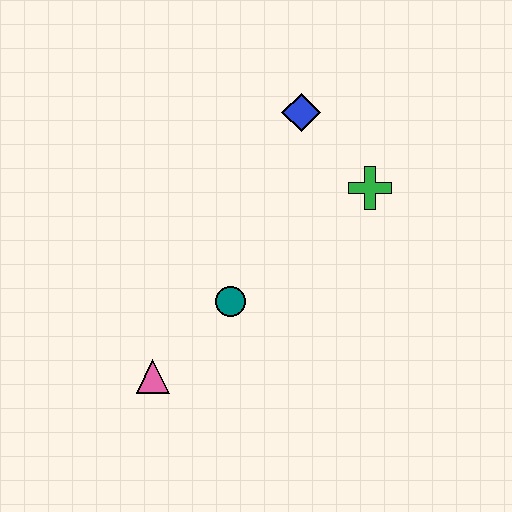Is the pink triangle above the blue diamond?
No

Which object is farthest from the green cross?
The pink triangle is farthest from the green cross.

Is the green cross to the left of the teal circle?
No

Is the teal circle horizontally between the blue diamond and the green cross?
No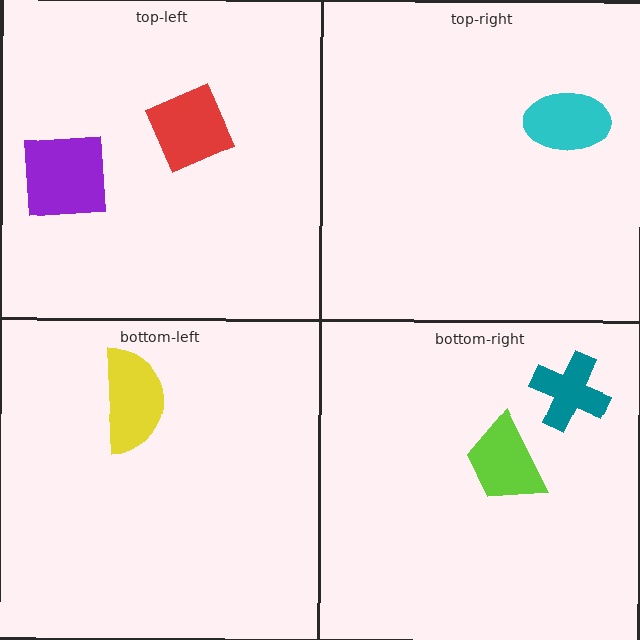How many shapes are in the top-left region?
2.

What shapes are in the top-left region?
The purple square, the red diamond.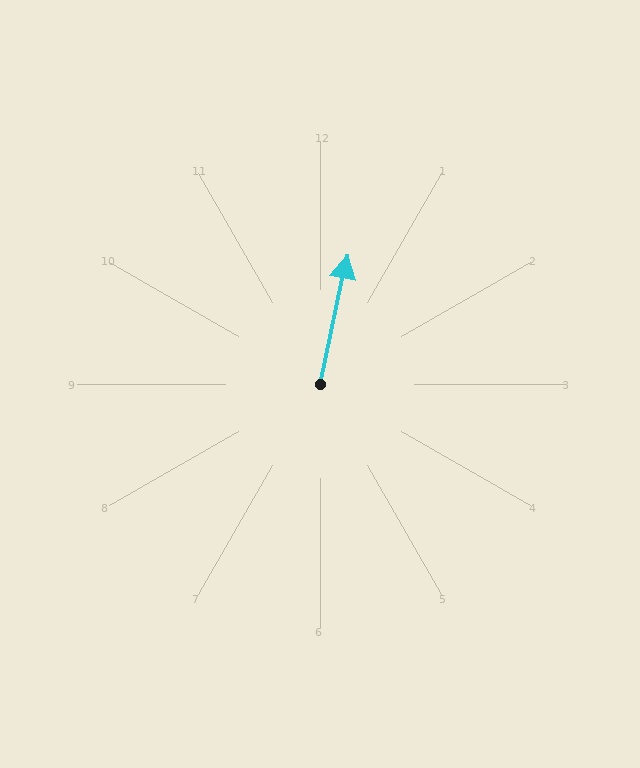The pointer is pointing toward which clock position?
Roughly 12 o'clock.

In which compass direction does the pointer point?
North.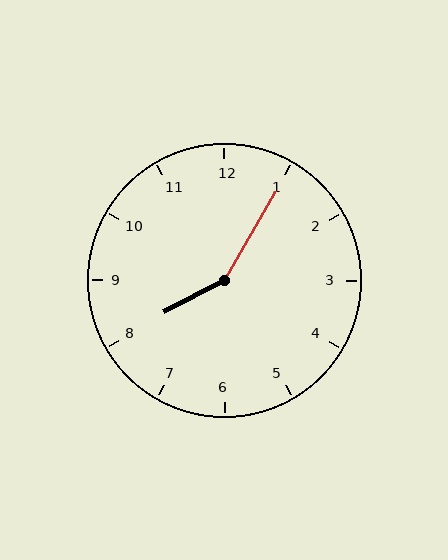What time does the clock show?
8:05.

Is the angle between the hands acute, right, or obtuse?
It is obtuse.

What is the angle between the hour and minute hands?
Approximately 148 degrees.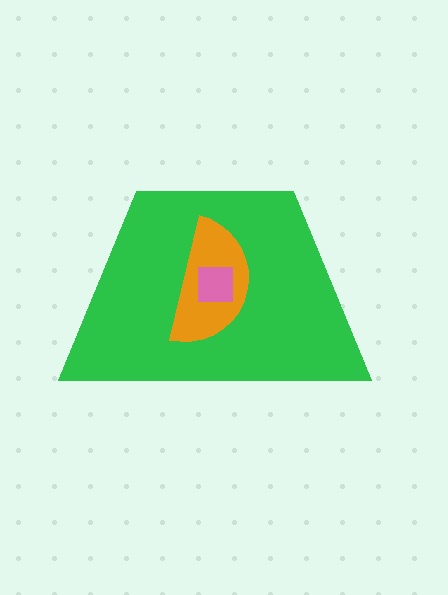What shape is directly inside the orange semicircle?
The pink square.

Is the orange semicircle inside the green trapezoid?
Yes.